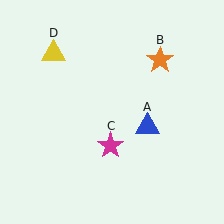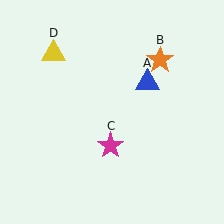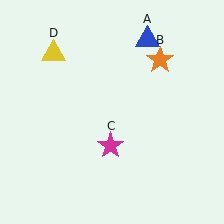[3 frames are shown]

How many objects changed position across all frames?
1 object changed position: blue triangle (object A).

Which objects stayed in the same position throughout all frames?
Orange star (object B) and magenta star (object C) and yellow triangle (object D) remained stationary.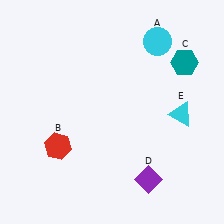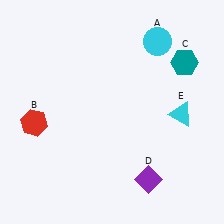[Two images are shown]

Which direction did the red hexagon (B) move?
The red hexagon (B) moved left.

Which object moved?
The red hexagon (B) moved left.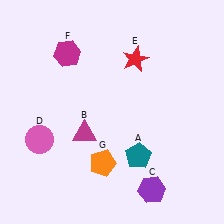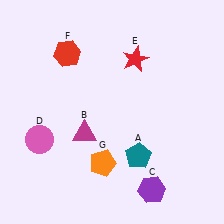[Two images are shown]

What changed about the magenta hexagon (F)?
In Image 1, F is magenta. In Image 2, it changed to red.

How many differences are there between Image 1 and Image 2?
There is 1 difference between the two images.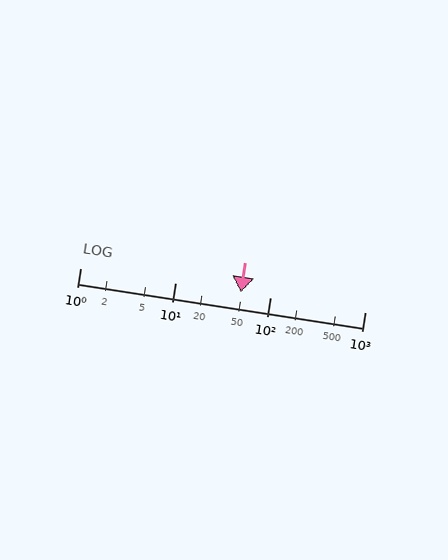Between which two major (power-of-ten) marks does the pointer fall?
The pointer is between 10 and 100.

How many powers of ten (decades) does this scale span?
The scale spans 3 decades, from 1 to 1000.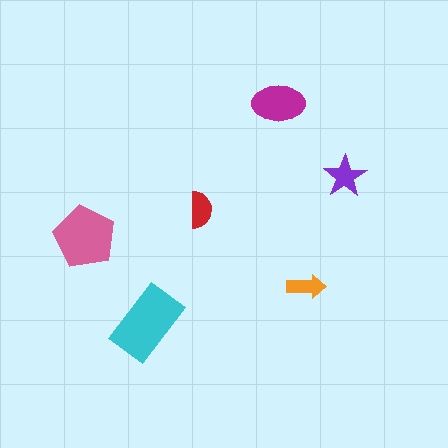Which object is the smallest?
The orange arrow.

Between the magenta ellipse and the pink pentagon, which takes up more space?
The pink pentagon.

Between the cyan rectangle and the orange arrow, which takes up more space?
The cyan rectangle.